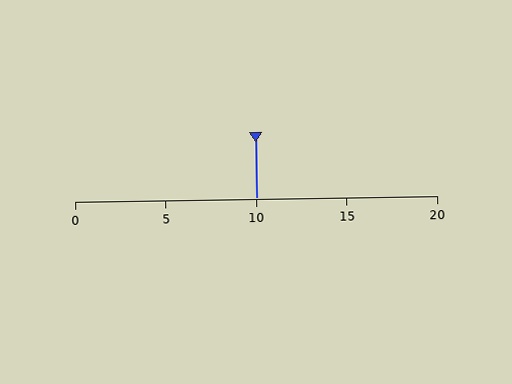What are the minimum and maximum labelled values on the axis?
The axis runs from 0 to 20.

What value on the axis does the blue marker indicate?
The marker indicates approximately 10.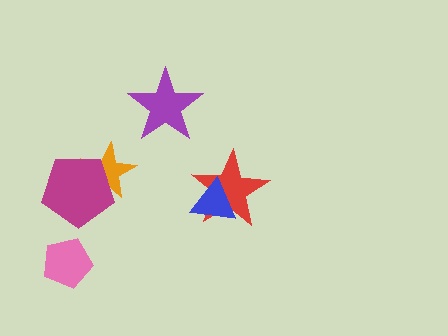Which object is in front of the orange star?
The magenta pentagon is in front of the orange star.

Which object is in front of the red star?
The blue triangle is in front of the red star.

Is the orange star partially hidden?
Yes, it is partially covered by another shape.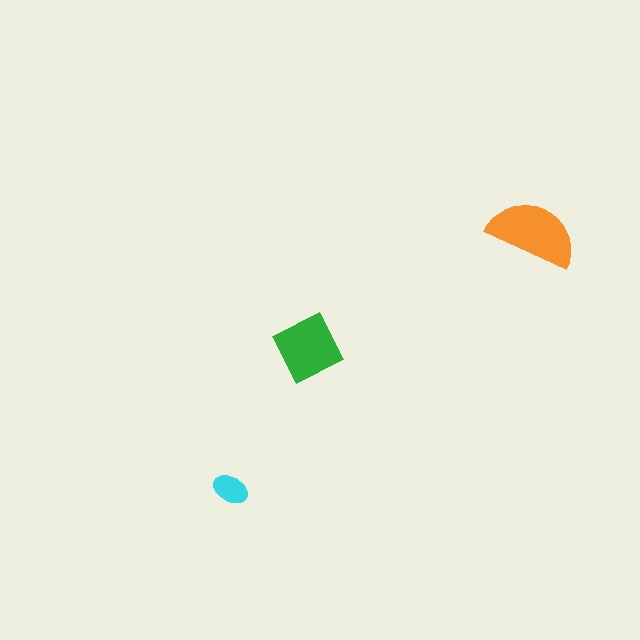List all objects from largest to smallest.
The orange semicircle, the green square, the cyan ellipse.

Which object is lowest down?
The cyan ellipse is bottommost.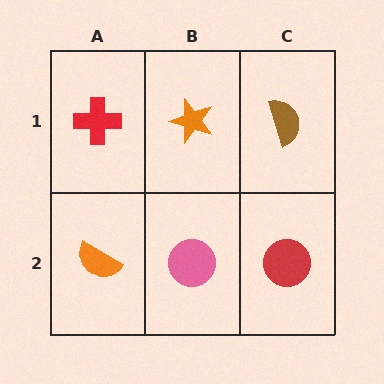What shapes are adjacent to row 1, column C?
A red circle (row 2, column C), an orange star (row 1, column B).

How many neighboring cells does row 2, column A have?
2.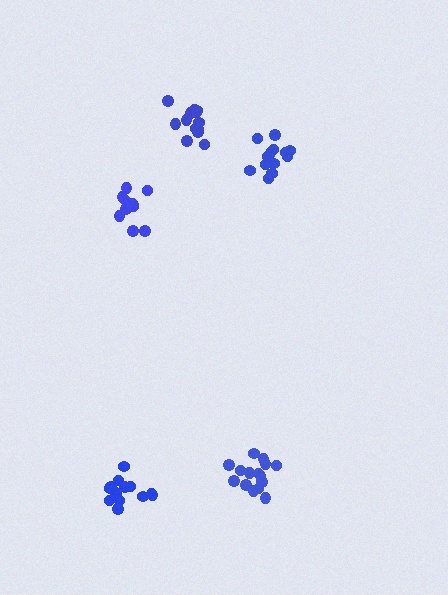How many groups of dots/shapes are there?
There are 5 groups.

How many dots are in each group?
Group 1: 13 dots, Group 2: 15 dots, Group 3: 11 dots, Group 4: 13 dots, Group 5: 14 dots (66 total).